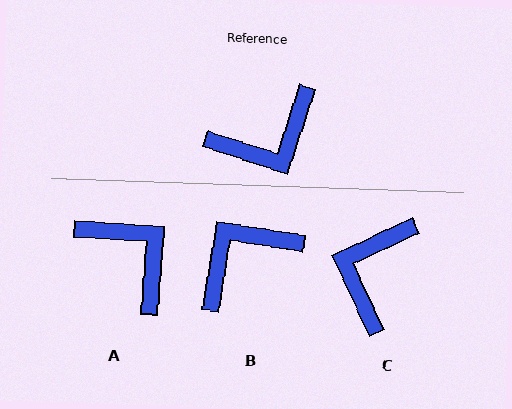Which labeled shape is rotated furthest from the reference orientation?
B, about 171 degrees away.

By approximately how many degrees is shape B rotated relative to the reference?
Approximately 171 degrees clockwise.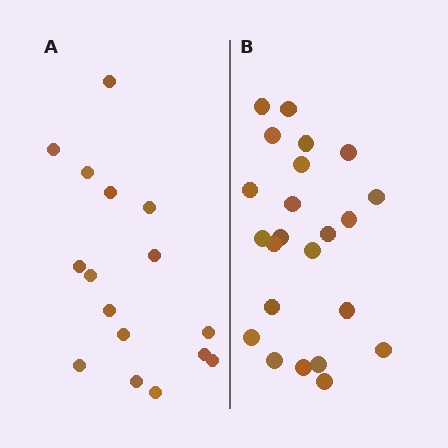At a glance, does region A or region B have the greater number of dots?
Region B (the right region) has more dots.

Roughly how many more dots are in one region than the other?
Region B has roughly 8 or so more dots than region A.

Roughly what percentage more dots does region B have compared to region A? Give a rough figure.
About 45% more.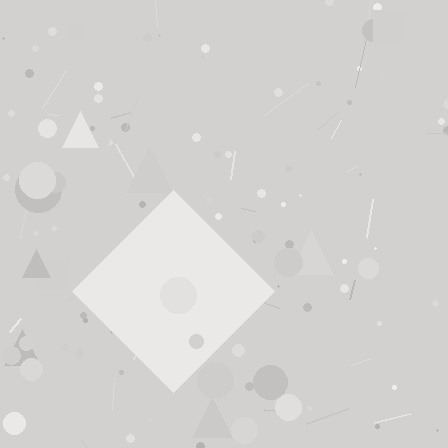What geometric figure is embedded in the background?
A diamond is embedded in the background.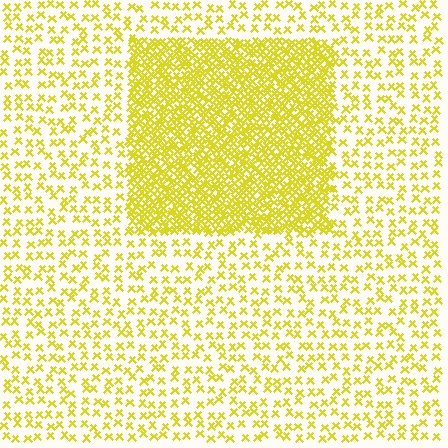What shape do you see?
I see a rectangle.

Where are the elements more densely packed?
The elements are more densely packed inside the rectangle boundary.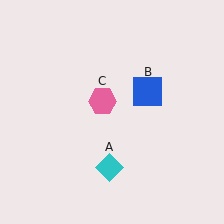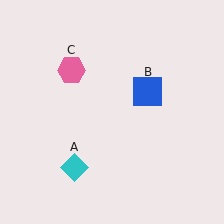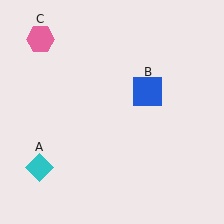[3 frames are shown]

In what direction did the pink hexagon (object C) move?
The pink hexagon (object C) moved up and to the left.